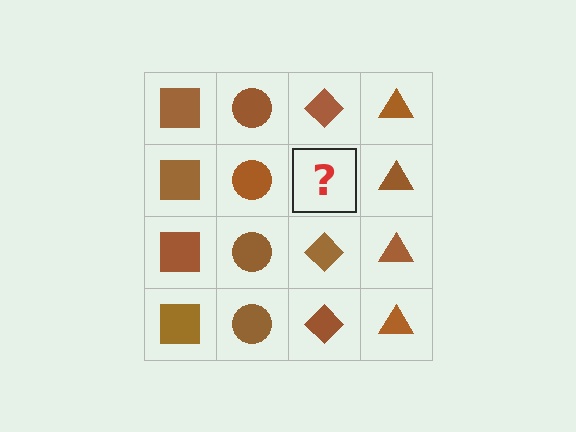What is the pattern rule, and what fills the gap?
The rule is that each column has a consistent shape. The gap should be filled with a brown diamond.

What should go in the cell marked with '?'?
The missing cell should contain a brown diamond.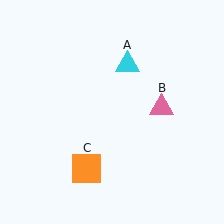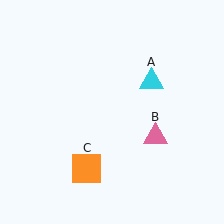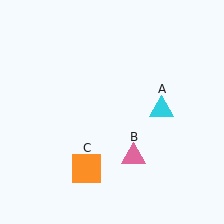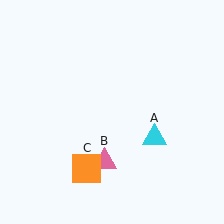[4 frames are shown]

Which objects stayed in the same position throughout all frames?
Orange square (object C) remained stationary.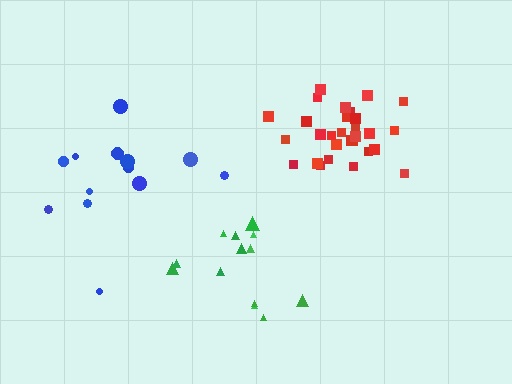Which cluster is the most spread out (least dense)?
Blue.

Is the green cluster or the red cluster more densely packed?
Red.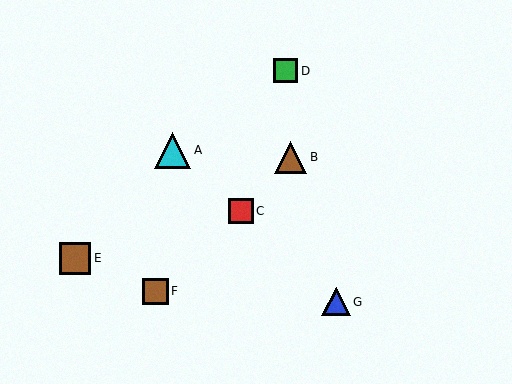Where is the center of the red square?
The center of the red square is at (241, 211).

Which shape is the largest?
The cyan triangle (labeled A) is the largest.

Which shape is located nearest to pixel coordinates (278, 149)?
The brown triangle (labeled B) at (291, 157) is nearest to that location.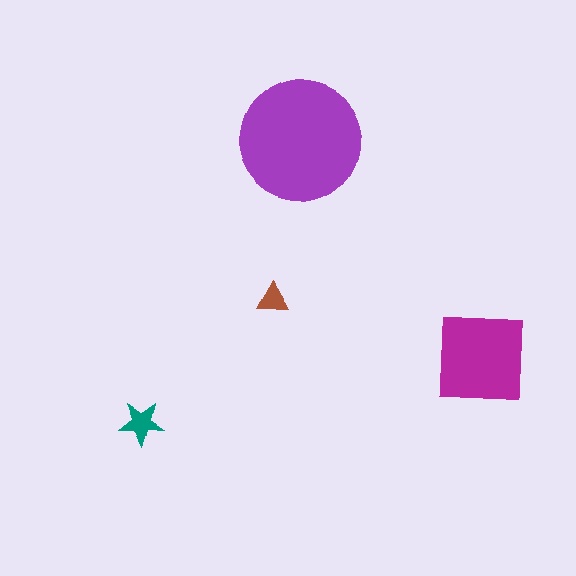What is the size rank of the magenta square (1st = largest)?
2nd.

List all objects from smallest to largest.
The brown triangle, the teal star, the magenta square, the purple circle.